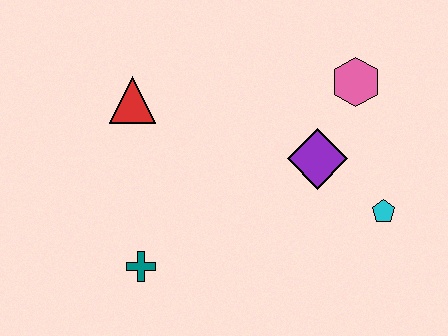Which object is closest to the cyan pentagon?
The purple diamond is closest to the cyan pentagon.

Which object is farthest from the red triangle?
The cyan pentagon is farthest from the red triangle.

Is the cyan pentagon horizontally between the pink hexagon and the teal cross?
No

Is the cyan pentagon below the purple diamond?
Yes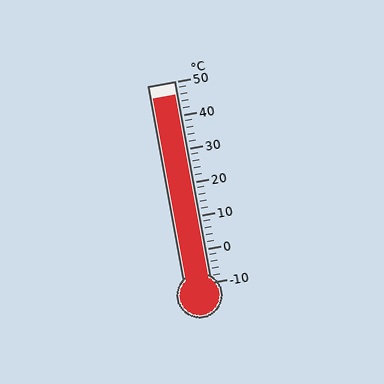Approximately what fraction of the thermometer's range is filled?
The thermometer is filled to approximately 95% of its range.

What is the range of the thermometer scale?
The thermometer scale ranges from -10°C to 50°C.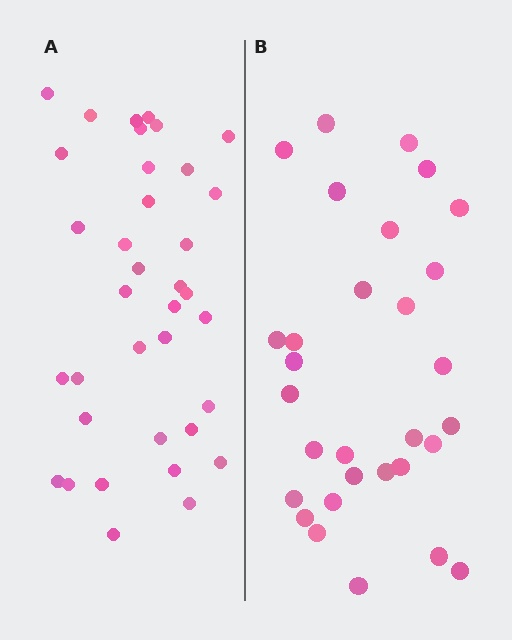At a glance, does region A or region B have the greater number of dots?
Region A (the left region) has more dots.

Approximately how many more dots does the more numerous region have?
Region A has about 6 more dots than region B.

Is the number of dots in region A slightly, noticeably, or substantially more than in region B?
Region A has only slightly more — the two regions are fairly close. The ratio is roughly 1.2 to 1.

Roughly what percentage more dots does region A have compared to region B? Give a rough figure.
About 20% more.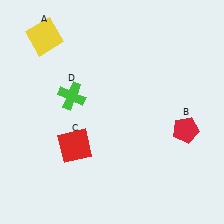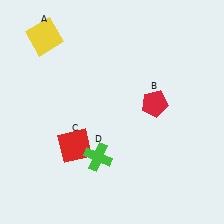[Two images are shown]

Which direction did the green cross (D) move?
The green cross (D) moved down.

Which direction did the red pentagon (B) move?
The red pentagon (B) moved left.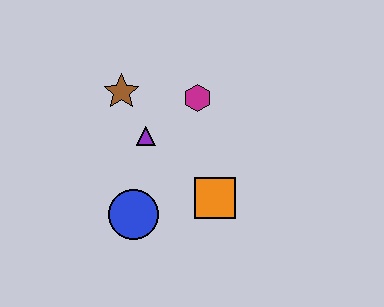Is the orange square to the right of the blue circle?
Yes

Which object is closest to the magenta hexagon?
The purple triangle is closest to the magenta hexagon.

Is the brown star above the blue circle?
Yes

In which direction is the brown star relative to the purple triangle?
The brown star is above the purple triangle.